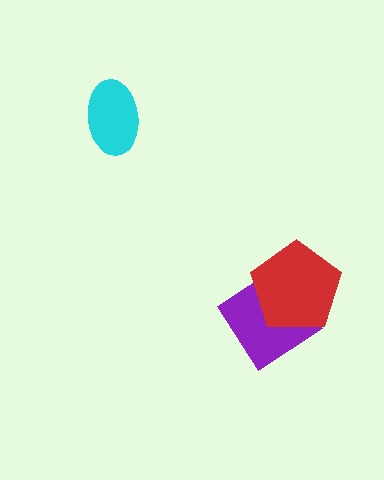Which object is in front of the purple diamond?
The red pentagon is in front of the purple diamond.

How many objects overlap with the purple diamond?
1 object overlaps with the purple diamond.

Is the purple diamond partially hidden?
Yes, it is partially covered by another shape.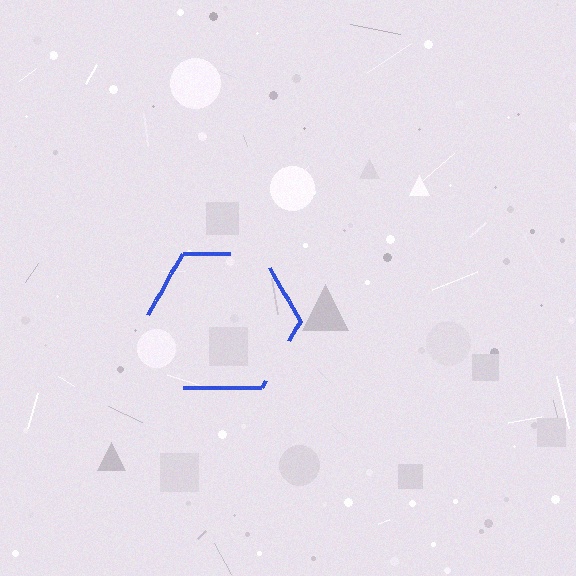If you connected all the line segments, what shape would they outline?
They would outline a hexagon.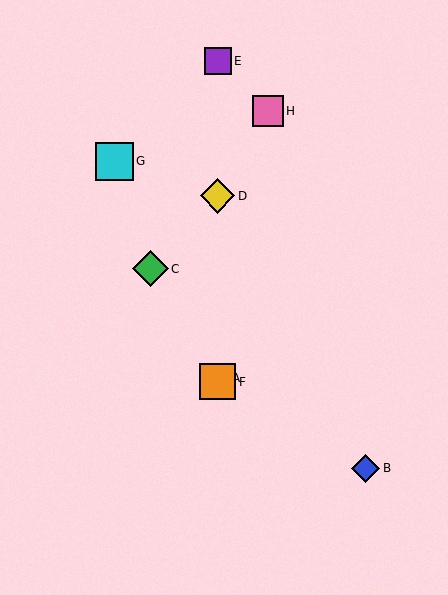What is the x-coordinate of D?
Object D is at x≈218.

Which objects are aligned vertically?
Objects A, D, E, F are aligned vertically.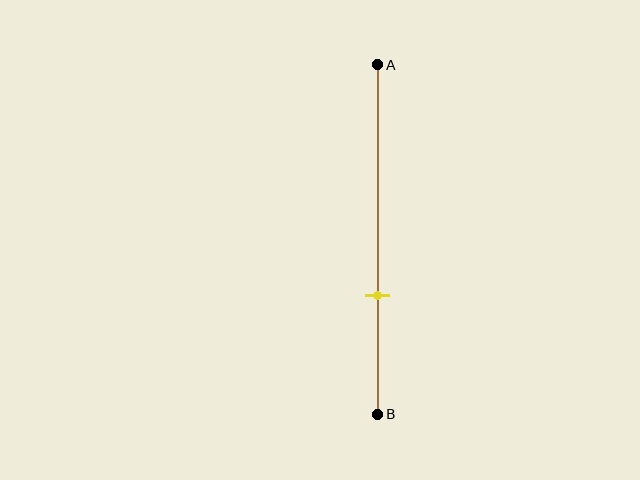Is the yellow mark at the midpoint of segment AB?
No, the mark is at about 65% from A, not at the 50% midpoint.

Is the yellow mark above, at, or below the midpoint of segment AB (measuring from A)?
The yellow mark is below the midpoint of segment AB.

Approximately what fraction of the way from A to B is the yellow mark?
The yellow mark is approximately 65% of the way from A to B.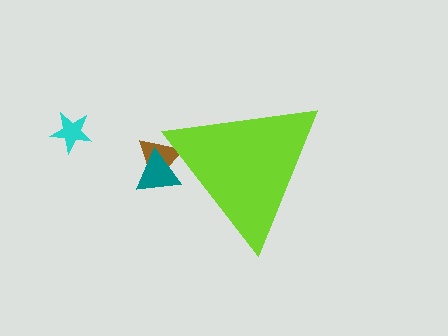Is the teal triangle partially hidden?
Yes, the teal triangle is partially hidden behind the lime triangle.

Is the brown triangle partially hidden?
Yes, the brown triangle is partially hidden behind the lime triangle.